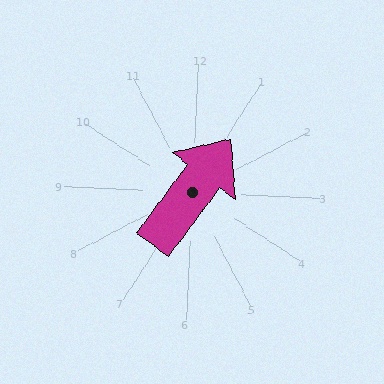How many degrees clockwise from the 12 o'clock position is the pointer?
Approximately 34 degrees.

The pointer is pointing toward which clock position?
Roughly 1 o'clock.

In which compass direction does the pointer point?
Northeast.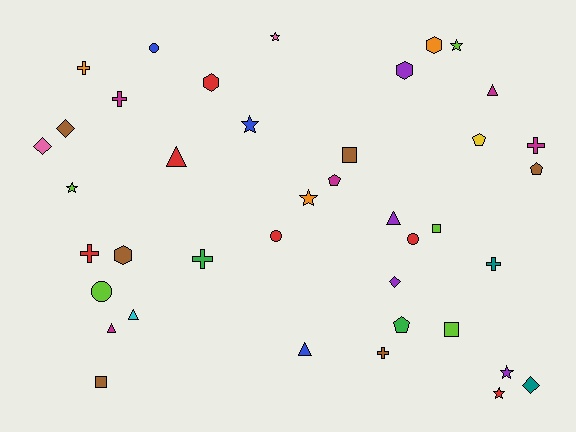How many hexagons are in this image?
There are 4 hexagons.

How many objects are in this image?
There are 40 objects.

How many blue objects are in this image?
There are 3 blue objects.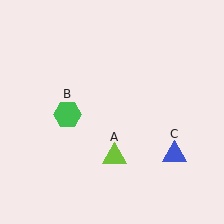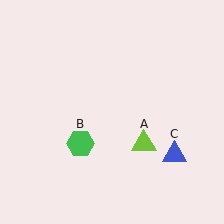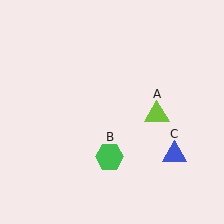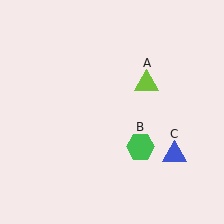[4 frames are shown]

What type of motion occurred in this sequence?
The lime triangle (object A), green hexagon (object B) rotated counterclockwise around the center of the scene.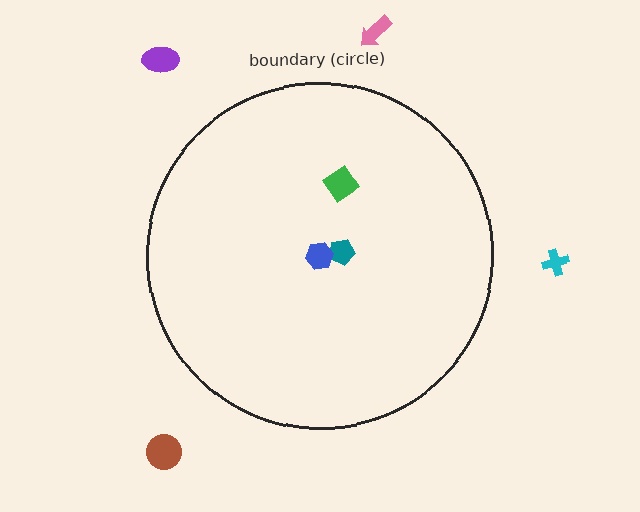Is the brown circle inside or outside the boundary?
Outside.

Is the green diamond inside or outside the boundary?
Inside.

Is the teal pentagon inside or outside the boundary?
Inside.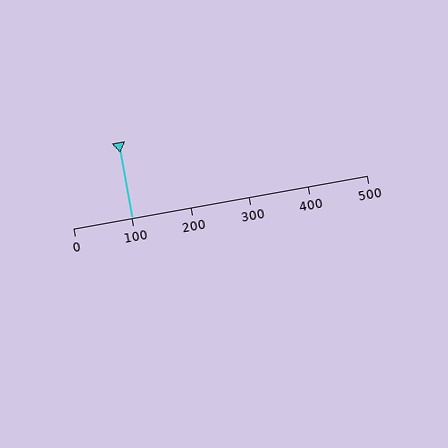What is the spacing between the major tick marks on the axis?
The major ticks are spaced 100 apart.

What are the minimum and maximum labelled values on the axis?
The axis runs from 0 to 500.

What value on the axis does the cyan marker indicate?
The marker indicates approximately 100.